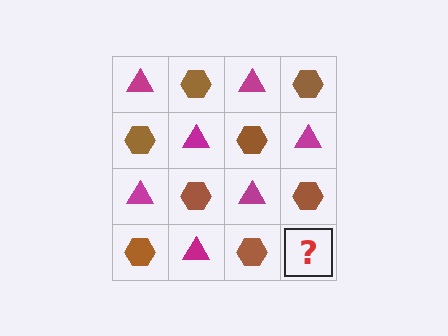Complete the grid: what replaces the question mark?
The question mark should be replaced with a magenta triangle.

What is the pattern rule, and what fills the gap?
The rule is that it alternates magenta triangle and brown hexagon in a checkerboard pattern. The gap should be filled with a magenta triangle.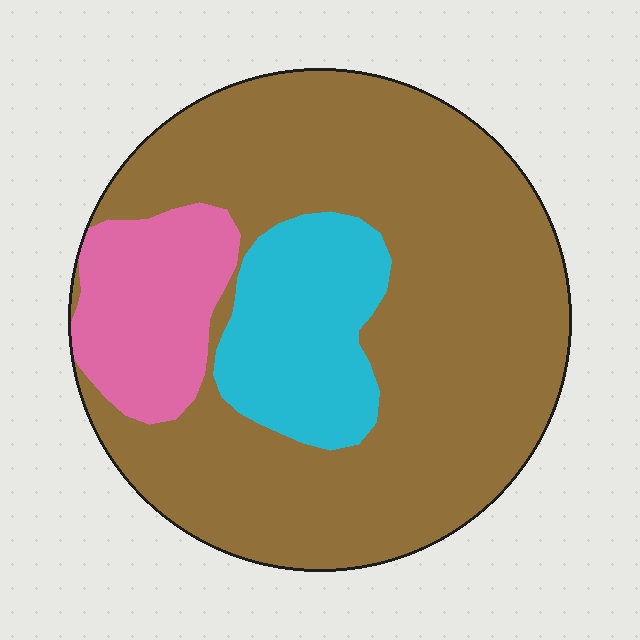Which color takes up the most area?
Brown, at roughly 70%.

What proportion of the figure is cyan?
Cyan covers about 15% of the figure.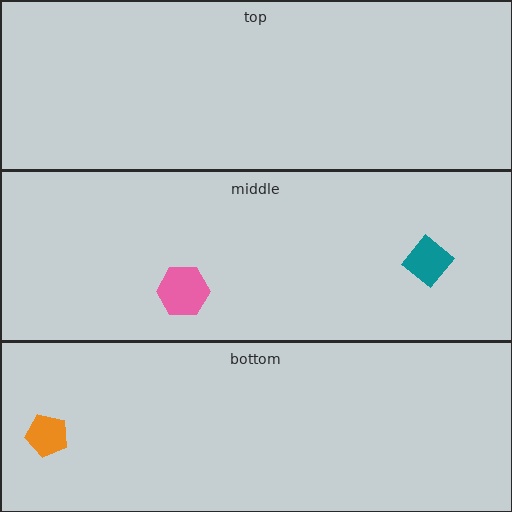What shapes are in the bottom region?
The orange pentagon.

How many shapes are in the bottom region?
1.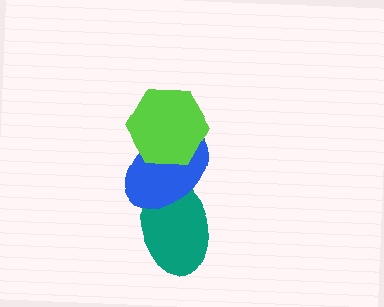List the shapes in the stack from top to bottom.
From top to bottom: the lime hexagon, the blue ellipse, the teal ellipse.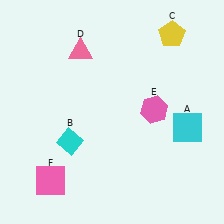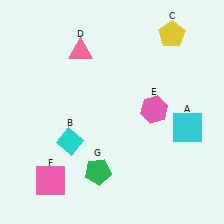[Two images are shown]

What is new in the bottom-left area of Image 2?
A green pentagon (G) was added in the bottom-left area of Image 2.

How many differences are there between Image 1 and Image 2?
There is 1 difference between the two images.